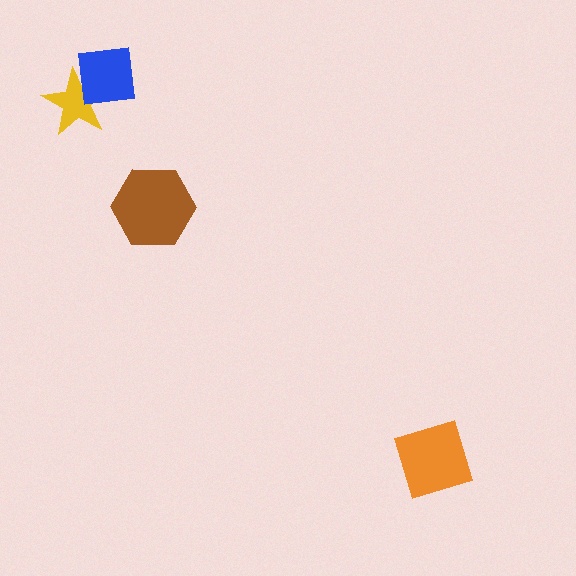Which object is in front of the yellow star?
The blue square is in front of the yellow star.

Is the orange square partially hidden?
No, no other shape covers it.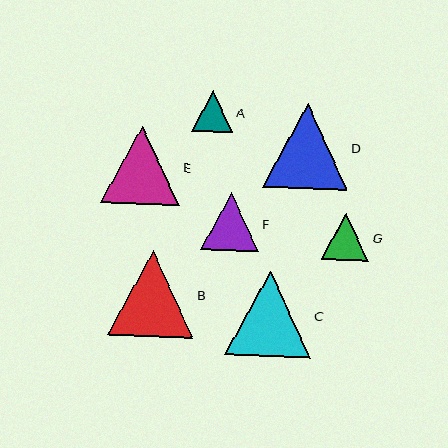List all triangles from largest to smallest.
From largest to smallest: C, B, D, E, F, G, A.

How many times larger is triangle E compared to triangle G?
Triangle E is approximately 1.7 times the size of triangle G.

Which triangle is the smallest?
Triangle A is the smallest with a size of approximately 41 pixels.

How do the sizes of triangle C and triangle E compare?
Triangle C and triangle E are approximately the same size.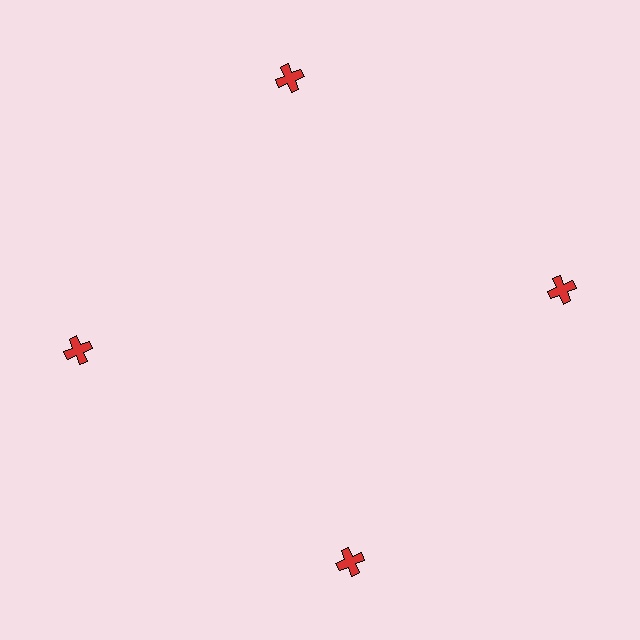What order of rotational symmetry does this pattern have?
This pattern has 4-fold rotational symmetry.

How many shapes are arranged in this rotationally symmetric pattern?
There are 4 shapes, arranged in 4 groups of 1.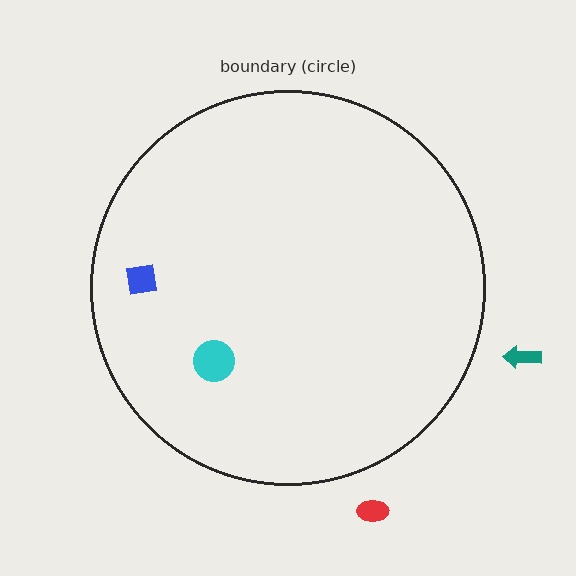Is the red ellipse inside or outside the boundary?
Outside.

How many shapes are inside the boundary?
2 inside, 2 outside.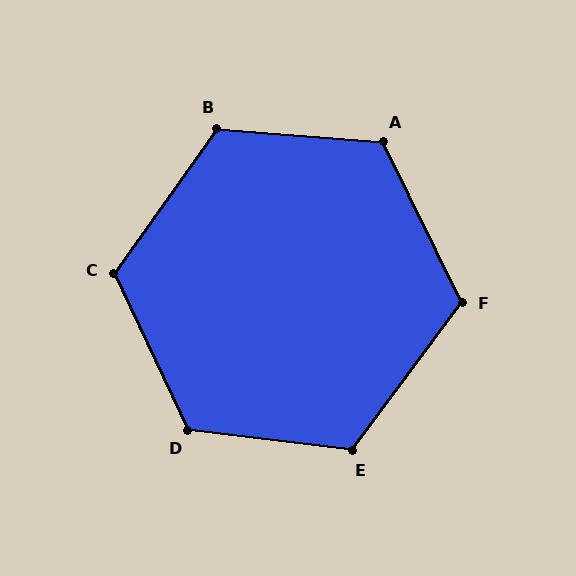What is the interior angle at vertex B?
Approximately 121 degrees (obtuse).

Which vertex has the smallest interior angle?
F, at approximately 117 degrees.